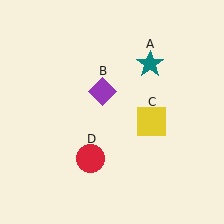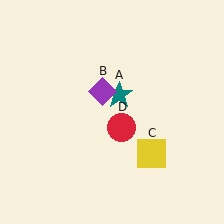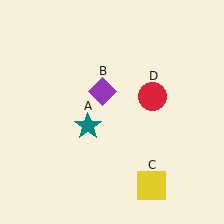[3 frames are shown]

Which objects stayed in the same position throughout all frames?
Purple diamond (object B) remained stationary.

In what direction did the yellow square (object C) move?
The yellow square (object C) moved down.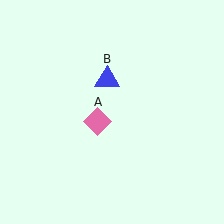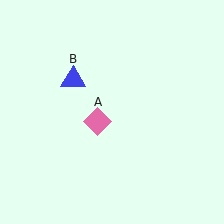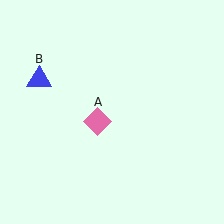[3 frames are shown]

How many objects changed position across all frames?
1 object changed position: blue triangle (object B).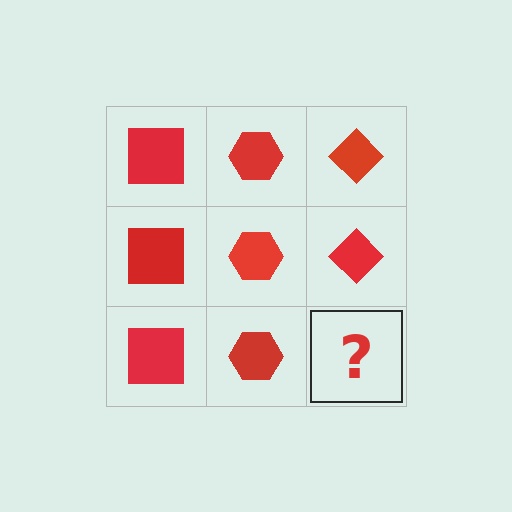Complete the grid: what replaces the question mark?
The question mark should be replaced with a red diamond.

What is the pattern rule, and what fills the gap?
The rule is that each column has a consistent shape. The gap should be filled with a red diamond.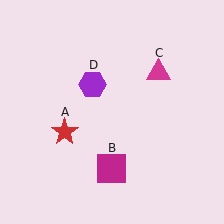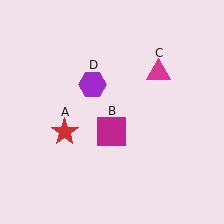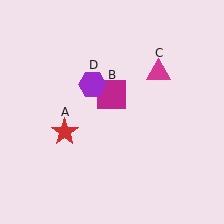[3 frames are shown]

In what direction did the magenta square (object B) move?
The magenta square (object B) moved up.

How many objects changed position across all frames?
1 object changed position: magenta square (object B).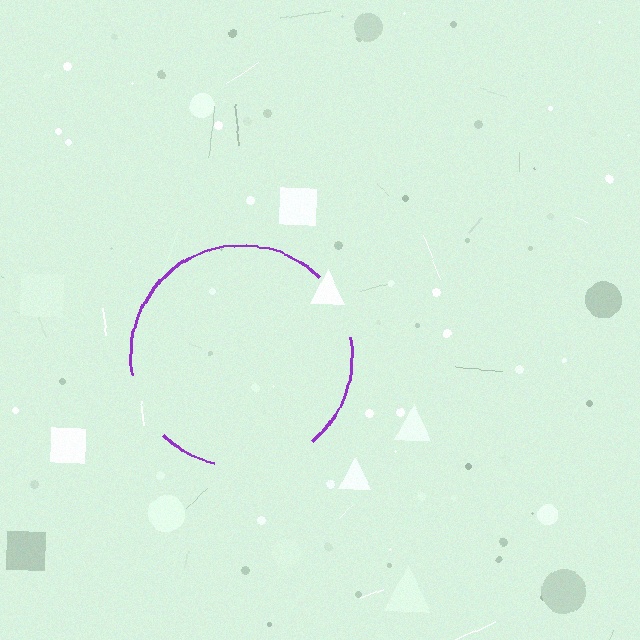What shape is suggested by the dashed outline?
The dashed outline suggests a circle.